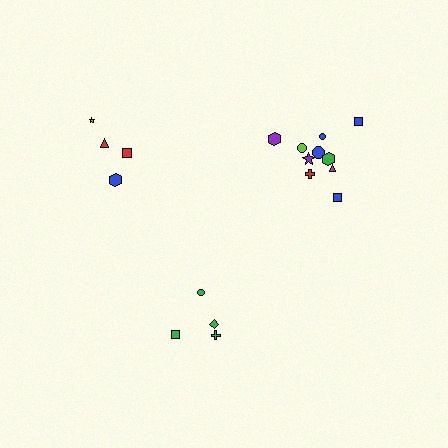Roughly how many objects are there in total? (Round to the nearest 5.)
Roughly 20 objects in total.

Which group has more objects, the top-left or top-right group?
The top-right group.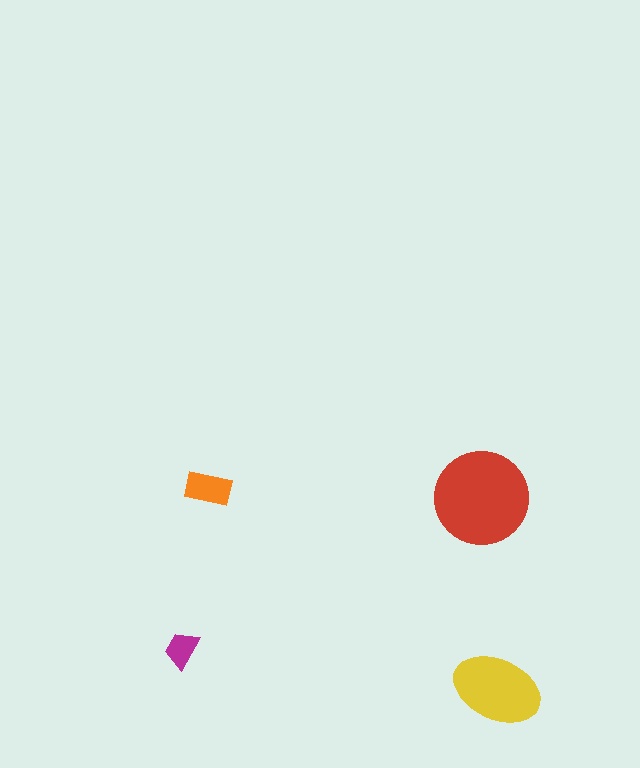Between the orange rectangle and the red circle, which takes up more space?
The red circle.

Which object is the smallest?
The magenta trapezoid.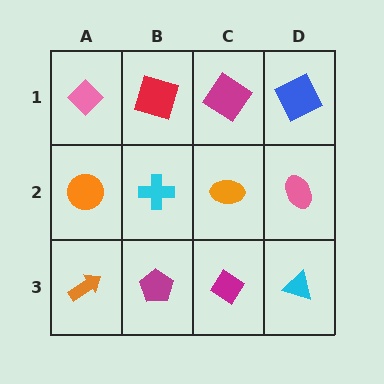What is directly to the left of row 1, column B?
A pink diamond.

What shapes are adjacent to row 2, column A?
A pink diamond (row 1, column A), an orange arrow (row 3, column A), a cyan cross (row 2, column B).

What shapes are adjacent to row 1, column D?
A pink ellipse (row 2, column D), a magenta diamond (row 1, column C).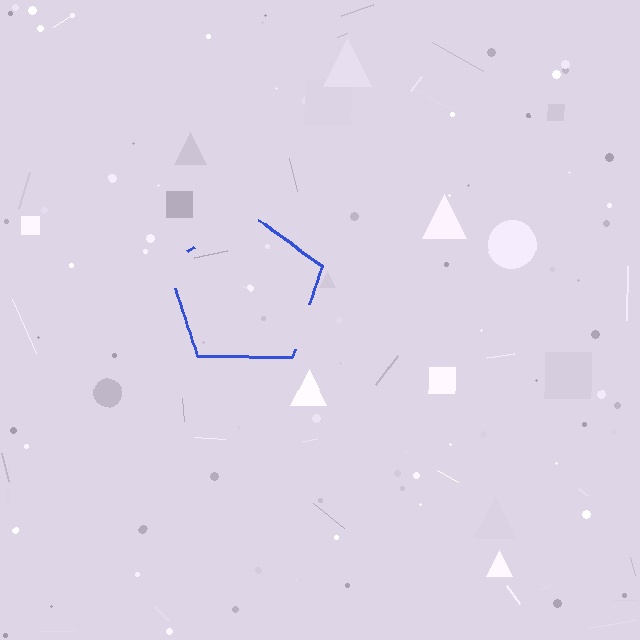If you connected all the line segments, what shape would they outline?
They would outline a pentagon.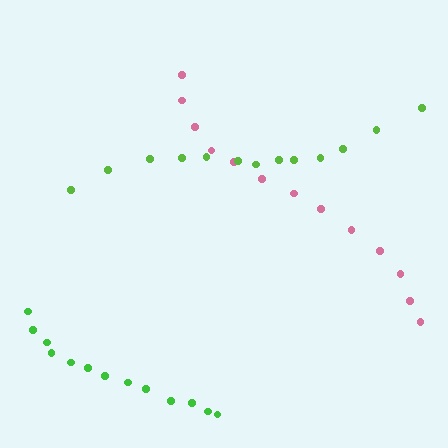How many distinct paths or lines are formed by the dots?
There are 3 distinct paths.